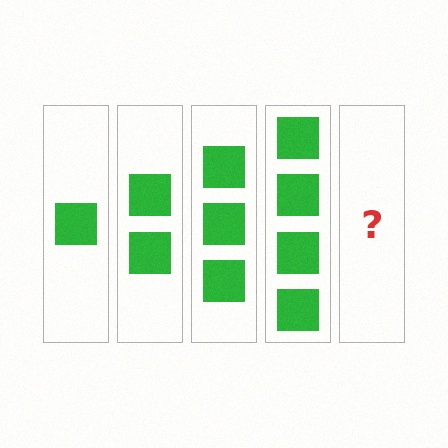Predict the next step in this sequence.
The next step is 5 squares.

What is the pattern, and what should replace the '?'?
The pattern is that each step adds one more square. The '?' should be 5 squares.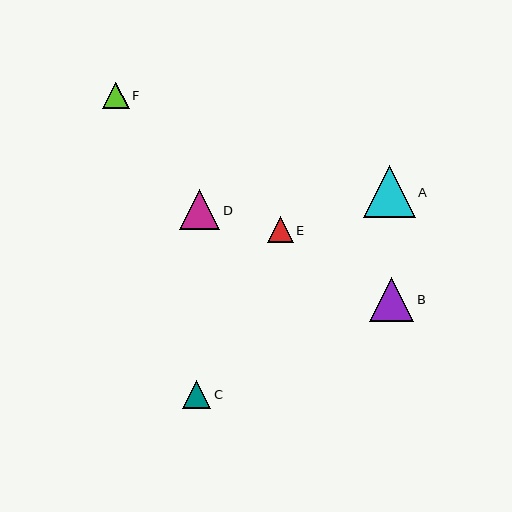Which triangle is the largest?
Triangle A is the largest with a size of approximately 52 pixels.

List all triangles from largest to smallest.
From largest to smallest: A, B, D, C, F, E.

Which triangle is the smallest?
Triangle E is the smallest with a size of approximately 26 pixels.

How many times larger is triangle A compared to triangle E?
Triangle A is approximately 2.0 times the size of triangle E.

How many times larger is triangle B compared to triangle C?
Triangle B is approximately 1.6 times the size of triangle C.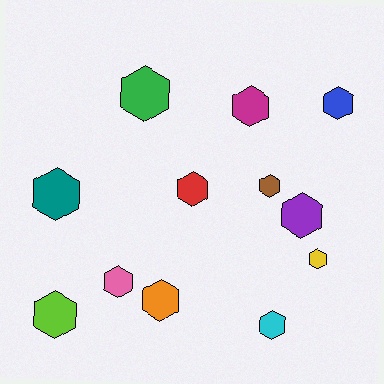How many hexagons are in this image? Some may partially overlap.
There are 12 hexagons.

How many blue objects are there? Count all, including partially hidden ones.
There is 1 blue object.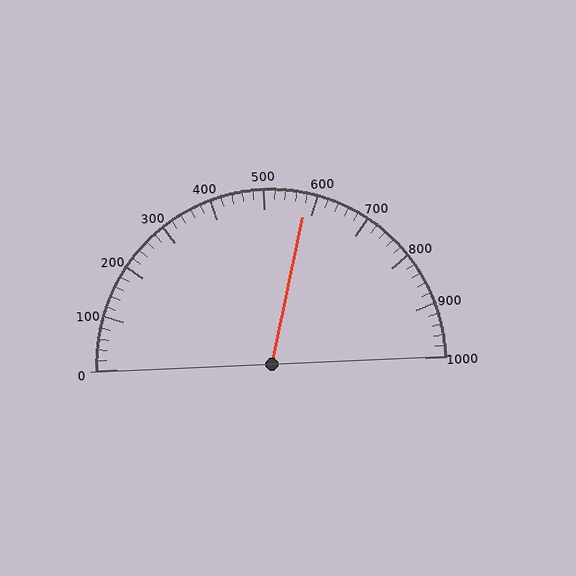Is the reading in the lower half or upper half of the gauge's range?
The reading is in the upper half of the range (0 to 1000).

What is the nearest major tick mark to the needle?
The nearest major tick mark is 600.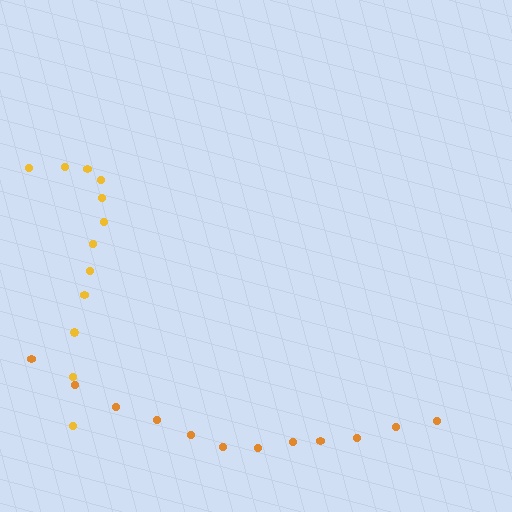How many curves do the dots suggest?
There are 2 distinct paths.